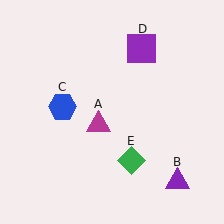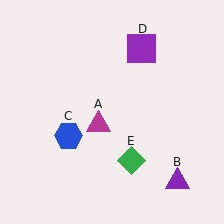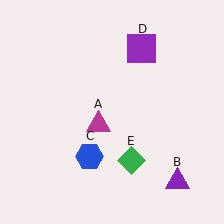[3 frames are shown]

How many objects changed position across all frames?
1 object changed position: blue hexagon (object C).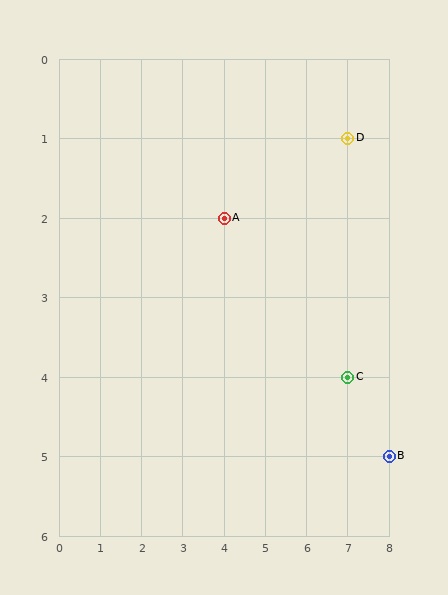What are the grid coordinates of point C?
Point C is at grid coordinates (7, 4).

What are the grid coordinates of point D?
Point D is at grid coordinates (7, 1).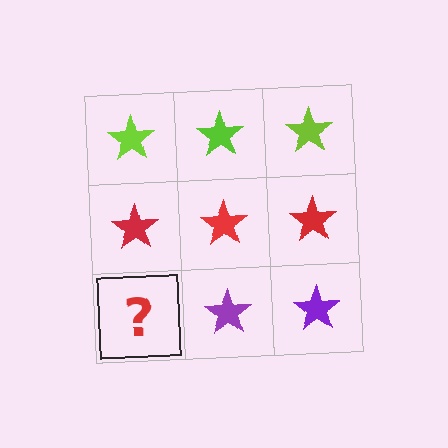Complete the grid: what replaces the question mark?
The question mark should be replaced with a purple star.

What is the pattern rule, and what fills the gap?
The rule is that each row has a consistent color. The gap should be filled with a purple star.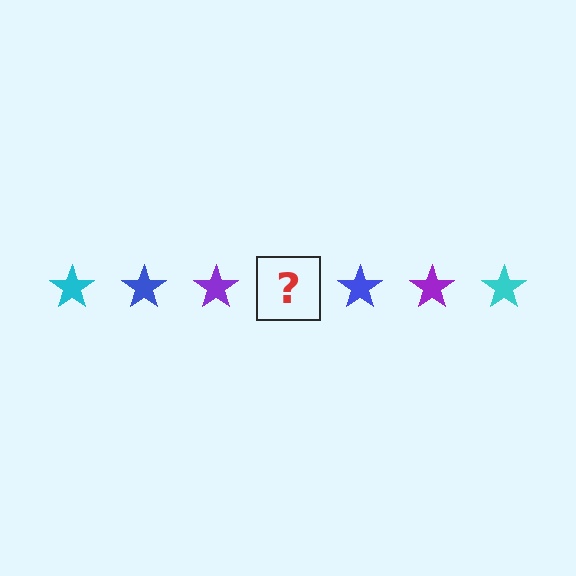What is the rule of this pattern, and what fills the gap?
The rule is that the pattern cycles through cyan, blue, purple stars. The gap should be filled with a cyan star.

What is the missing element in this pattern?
The missing element is a cyan star.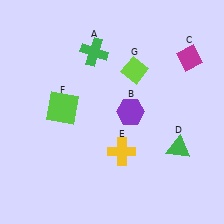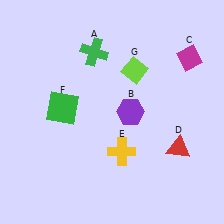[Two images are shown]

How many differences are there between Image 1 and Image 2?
There are 2 differences between the two images.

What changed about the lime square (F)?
In Image 1, F is lime. In Image 2, it changed to green.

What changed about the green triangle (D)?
In Image 1, D is green. In Image 2, it changed to red.